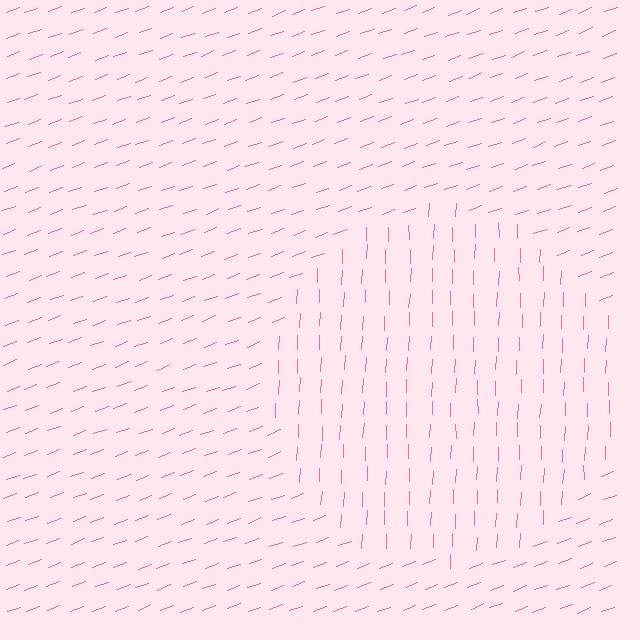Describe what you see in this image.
The image is filled with small pink line segments. A circle region in the image has lines oriented differently from the surrounding lines, creating a visible texture boundary.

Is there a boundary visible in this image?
Yes, there is a texture boundary formed by a change in line orientation.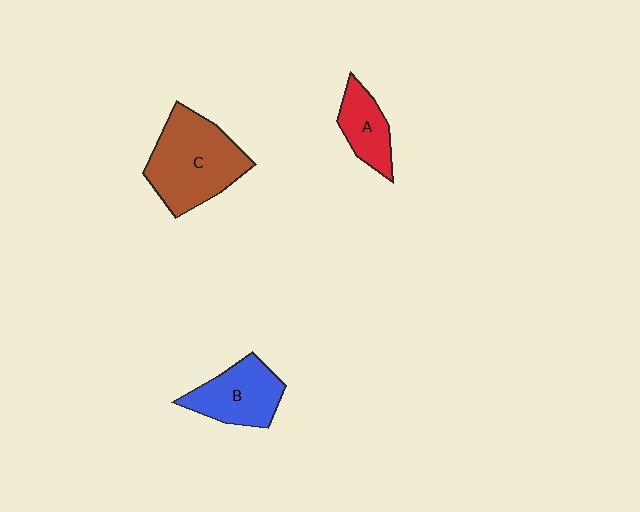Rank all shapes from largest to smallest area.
From largest to smallest: C (brown), B (blue), A (red).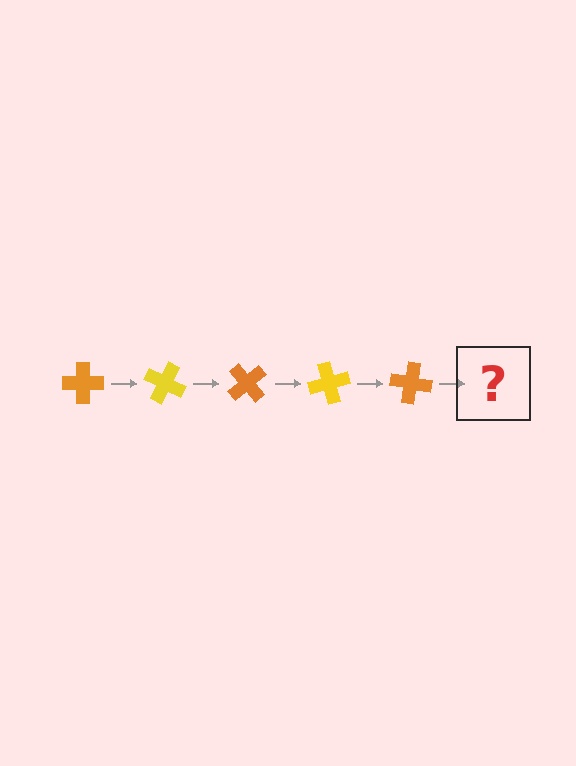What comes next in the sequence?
The next element should be a yellow cross, rotated 125 degrees from the start.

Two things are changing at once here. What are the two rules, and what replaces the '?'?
The two rules are that it rotates 25 degrees each step and the color cycles through orange and yellow. The '?' should be a yellow cross, rotated 125 degrees from the start.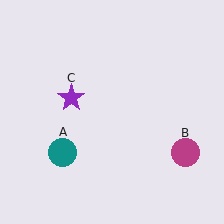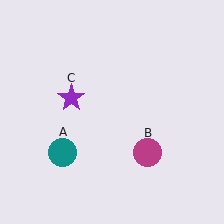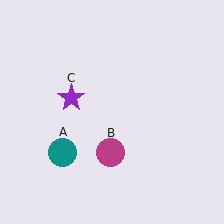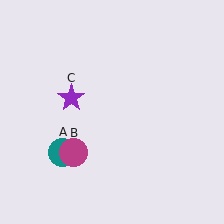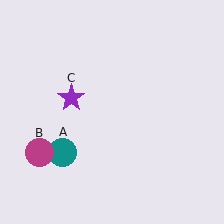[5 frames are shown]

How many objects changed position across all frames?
1 object changed position: magenta circle (object B).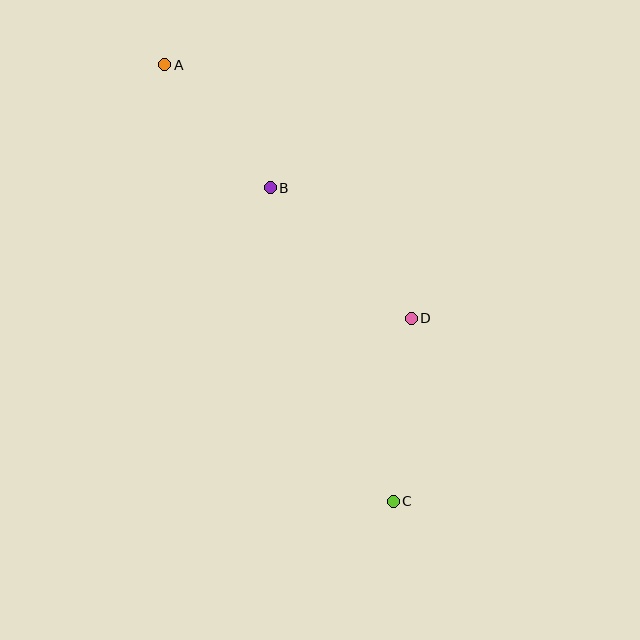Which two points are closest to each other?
Points A and B are closest to each other.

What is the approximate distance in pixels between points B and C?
The distance between B and C is approximately 336 pixels.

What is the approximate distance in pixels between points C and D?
The distance between C and D is approximately 184 pixels.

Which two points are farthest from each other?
Points A and C are farthest from each other.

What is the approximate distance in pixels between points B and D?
The distance between B and D is approximately 192 pixels.